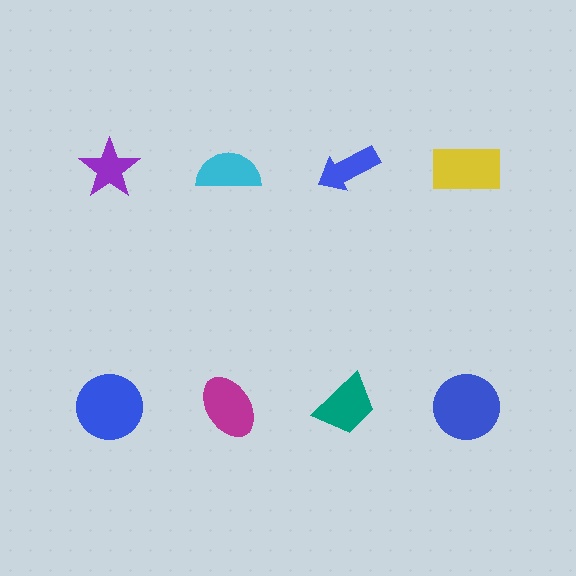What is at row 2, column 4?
A blue circle.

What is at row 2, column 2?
A magenta ellipse.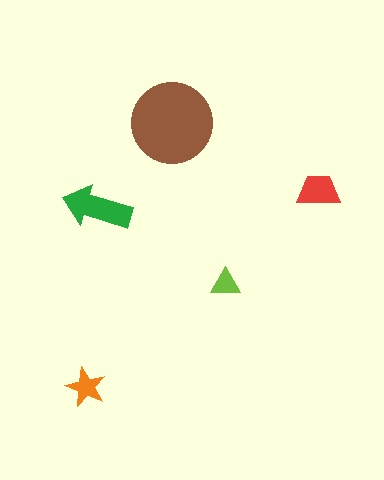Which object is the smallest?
The lime triangle.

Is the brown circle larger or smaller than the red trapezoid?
Larger.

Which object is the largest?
The brown circle.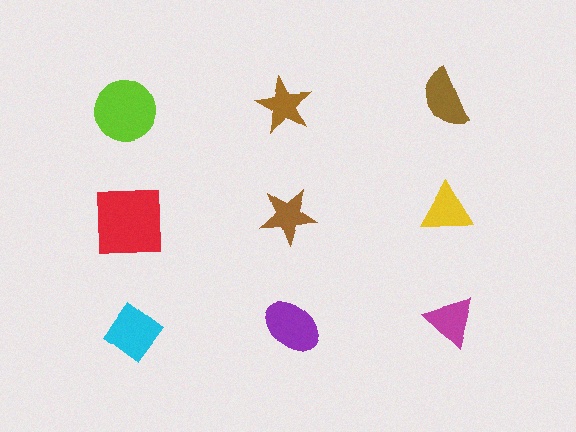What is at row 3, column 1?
A cyan diamond.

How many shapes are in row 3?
3 shapes.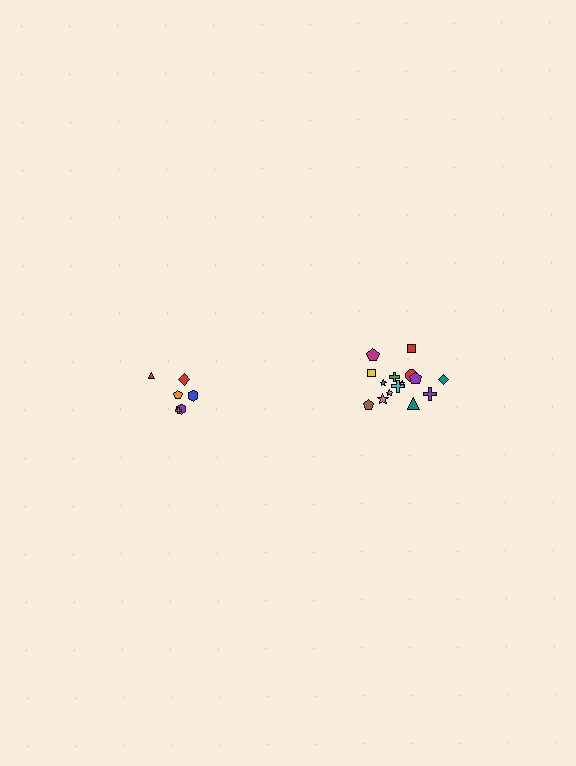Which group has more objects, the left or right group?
The right group.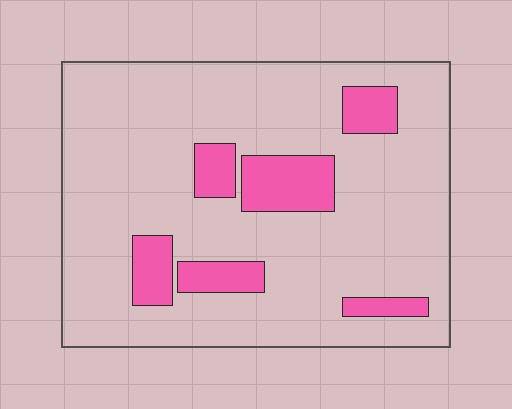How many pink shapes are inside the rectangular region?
6.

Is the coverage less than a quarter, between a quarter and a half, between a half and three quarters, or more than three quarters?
Less than a quarter.